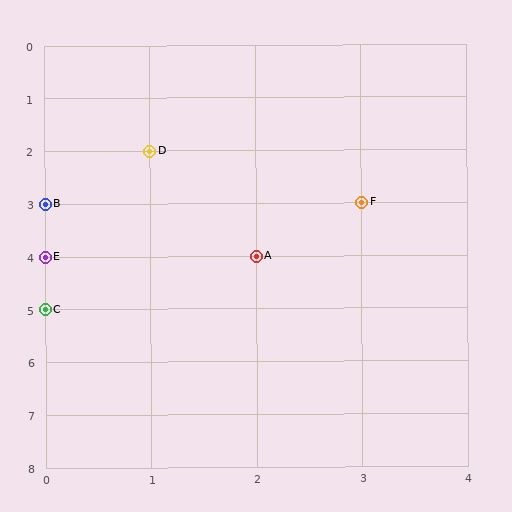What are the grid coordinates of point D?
Point D is at grid coordinates (1, 2).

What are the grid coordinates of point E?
Point E is at grid coordinates (0, 4).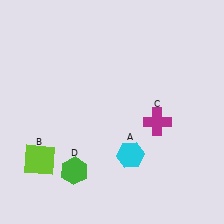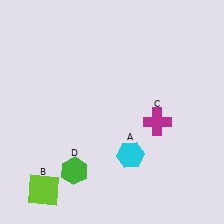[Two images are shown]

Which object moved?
The lime square (B) moved down.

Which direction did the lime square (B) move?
The lime square (B) moved down.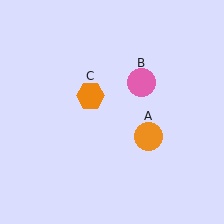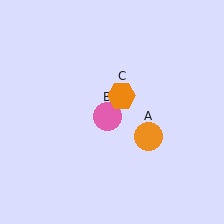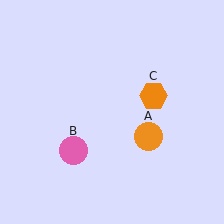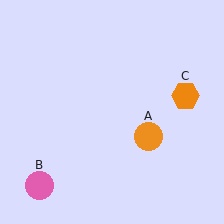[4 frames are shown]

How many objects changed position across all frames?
2 objects changed position: pink circle (object B), orange hexagon (object C).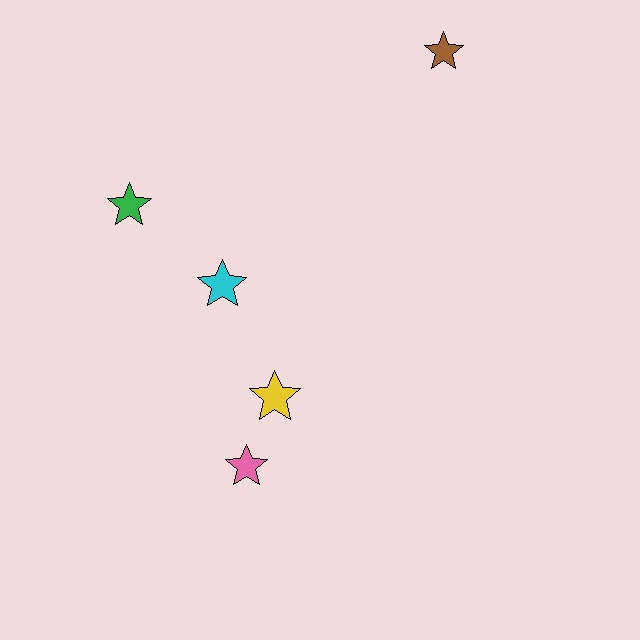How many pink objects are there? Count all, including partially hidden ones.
There is 1 pink object.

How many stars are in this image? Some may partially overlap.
There are 5 stars.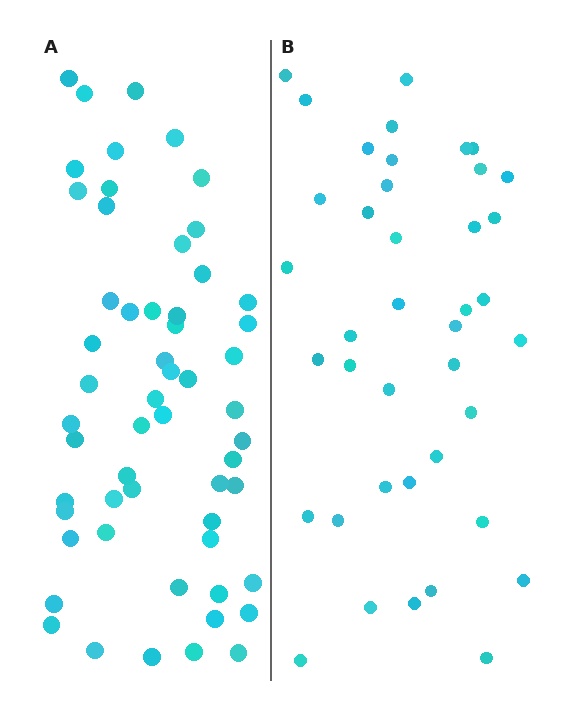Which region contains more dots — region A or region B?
Region A (the left region) has more dots.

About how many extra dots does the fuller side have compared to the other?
Region A has approximately 15 more dots than region B.